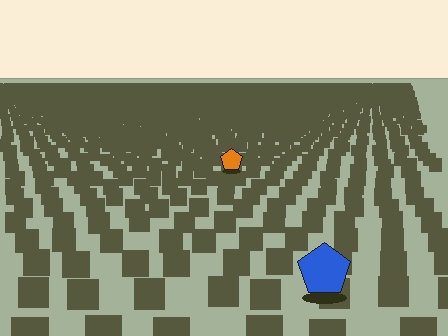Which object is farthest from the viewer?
The orange pentagon is farthest from the viewer. It appears smaller and the ground texture around it is denser.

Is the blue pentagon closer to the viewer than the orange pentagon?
Yes. The blue pentagon is closer — you can tell from the texture gradient: the ground texture is coarser near it.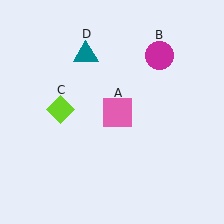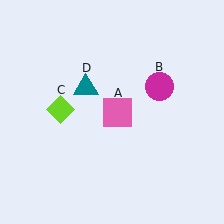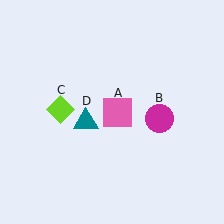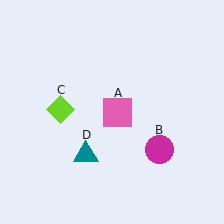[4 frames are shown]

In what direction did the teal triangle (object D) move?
The teal triangle (object D) moved down.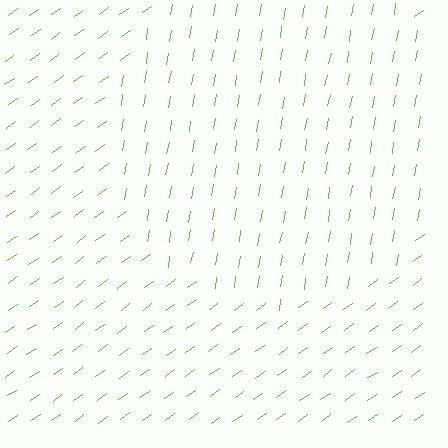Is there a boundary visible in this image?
Yes, there is a texture boundary formed by a change in line orientation.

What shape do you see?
I see a circle.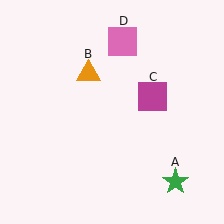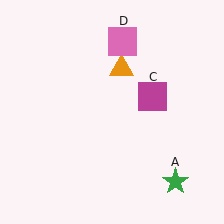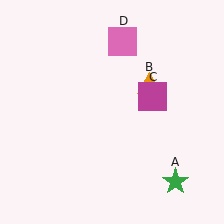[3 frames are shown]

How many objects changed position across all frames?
1 object changed position: orange triangle (object B).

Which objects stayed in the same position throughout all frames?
Green star (object A) and magenta square (object C) and pink square (object D) remained stationary.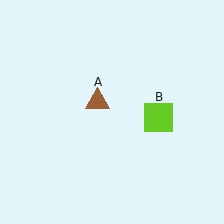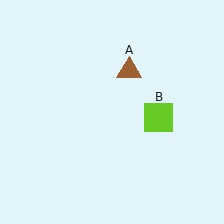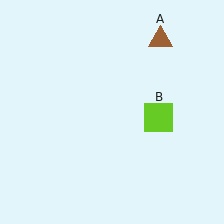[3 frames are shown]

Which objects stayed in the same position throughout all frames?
Lime square (object B) remained stationary.